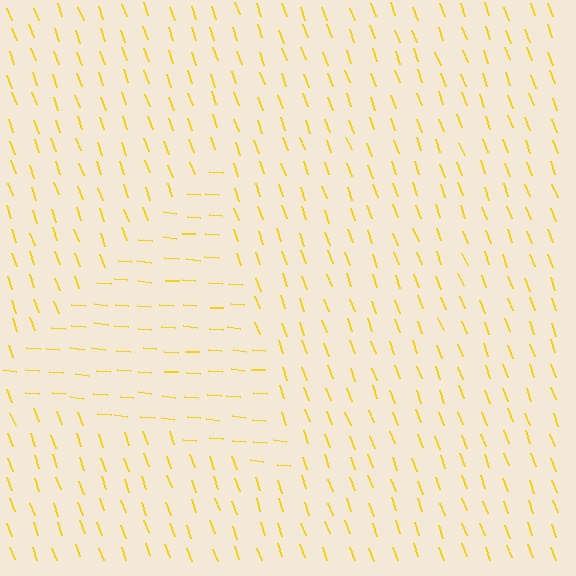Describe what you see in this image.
The image is filled with small yellow line segments. A triangle region in the image has lines oriented differently from the surrounding lines, creating a visible texture boundary.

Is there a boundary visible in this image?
Yes, there is a texture boundary formed by a change in line orientation.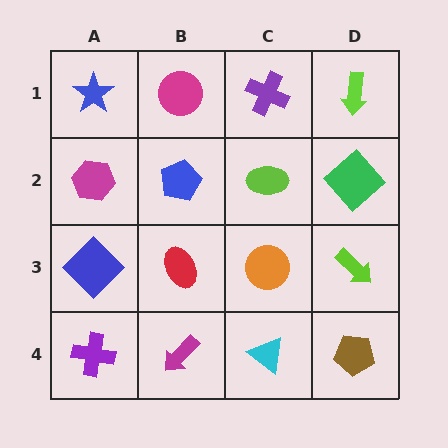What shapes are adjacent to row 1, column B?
A blue pentagon (row 2, column B), a blue star (row 1, column A), a purple cross (row 1, column C).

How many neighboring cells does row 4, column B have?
3.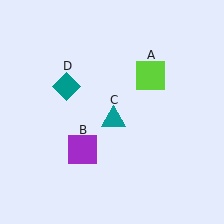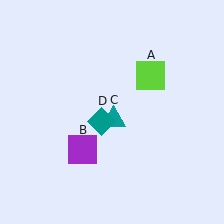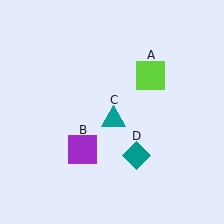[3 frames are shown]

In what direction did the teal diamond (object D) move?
The teal diamond (object D) moved down and to the right.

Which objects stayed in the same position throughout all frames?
Lime square (object A) and purple square (object B) and teal triangle (object C) remained stationary.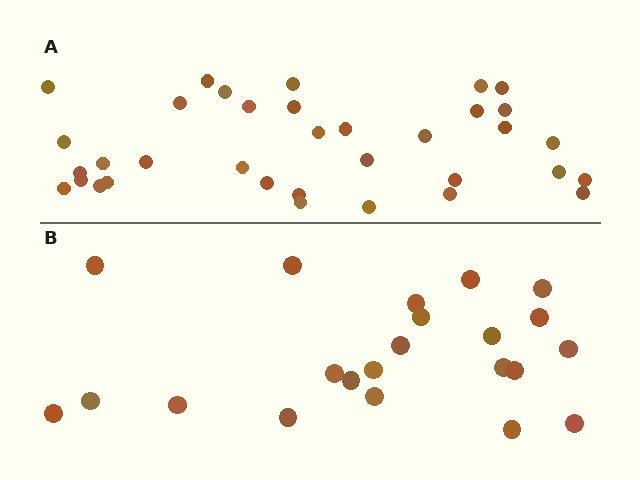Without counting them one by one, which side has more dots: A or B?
Region A (the top region) has more dots.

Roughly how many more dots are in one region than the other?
Region A has approximately 15 more dots than region B.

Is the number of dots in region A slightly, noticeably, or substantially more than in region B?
Region A has substantially more. The ratio is roughly 1.6 to 1.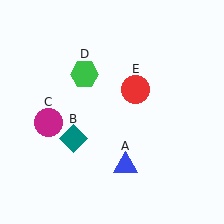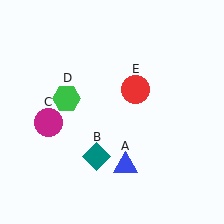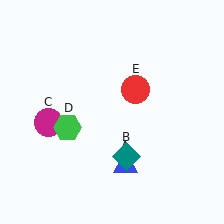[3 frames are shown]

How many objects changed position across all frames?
2 objects changed position: teal diamond (object B), green hexagon (object D).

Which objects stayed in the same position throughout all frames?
Blue triangle (object A) and magenta circle (object C) and red circle (object E) remained stationary.